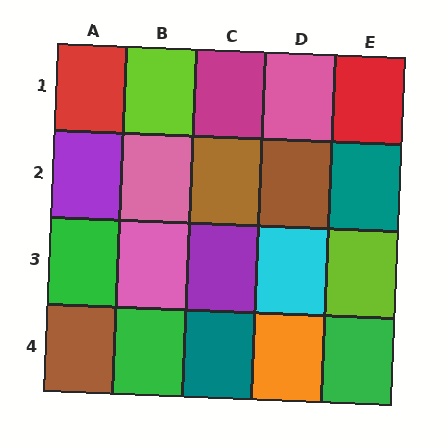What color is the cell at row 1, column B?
Lime.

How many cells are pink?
3 cells are pink.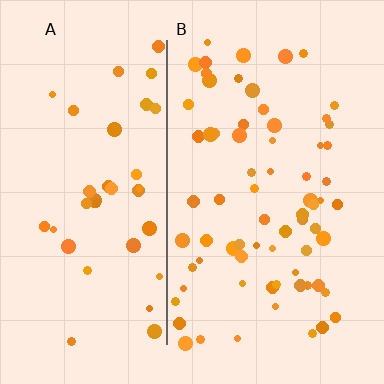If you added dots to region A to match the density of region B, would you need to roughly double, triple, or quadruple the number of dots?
Approximately double.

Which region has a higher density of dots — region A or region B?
B (the right).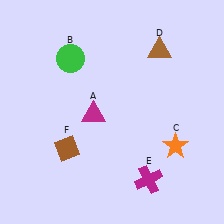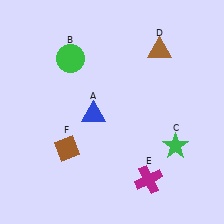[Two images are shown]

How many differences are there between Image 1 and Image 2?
There are 2 differences between the two images.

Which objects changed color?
A changed from magenta to blue. C changed from orange to green.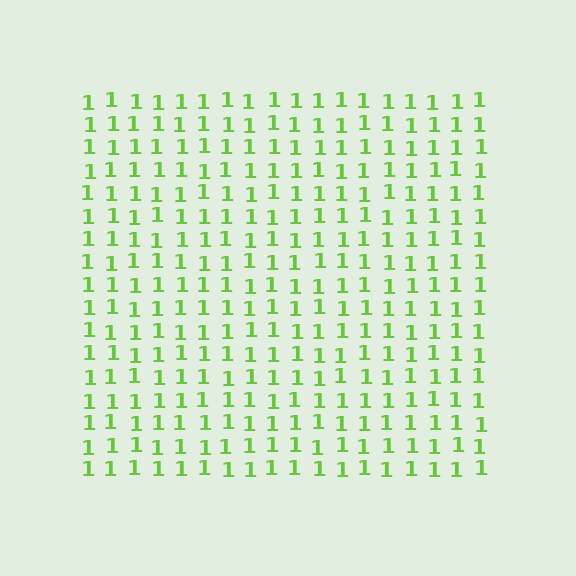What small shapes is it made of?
It is made of small digit 1's.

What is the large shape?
The large shape is a square.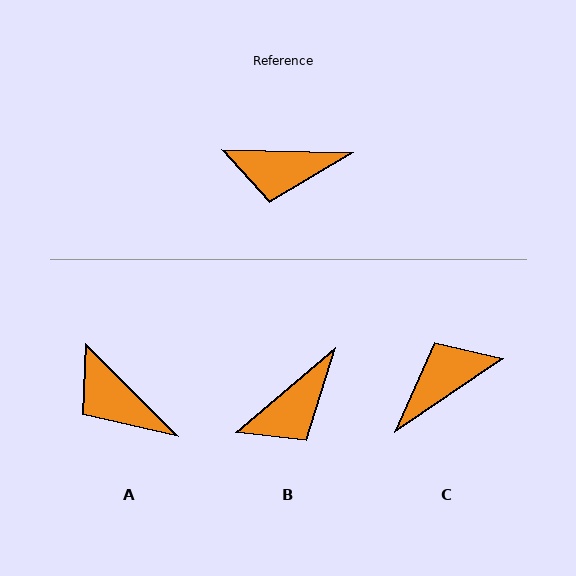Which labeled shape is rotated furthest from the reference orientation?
C, about 145 degrees away.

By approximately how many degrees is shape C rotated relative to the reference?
Approximately 145 degrees clockwise.